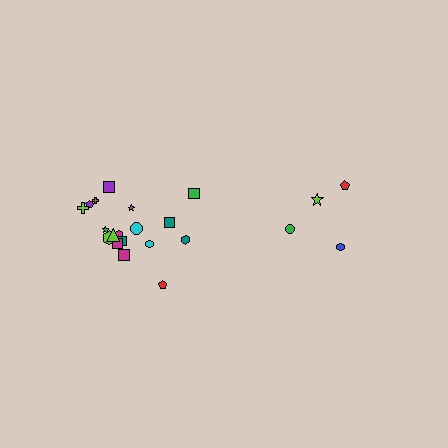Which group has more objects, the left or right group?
The left group.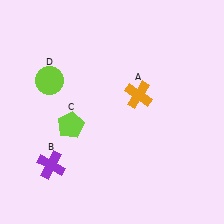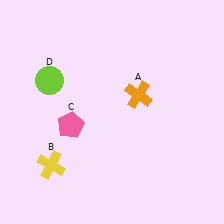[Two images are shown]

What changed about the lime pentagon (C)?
In Image 1, C is lime. In Image 2, it changed to pink.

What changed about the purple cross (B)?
In Image 1, B is purple. In Image 2, it changed to yellow.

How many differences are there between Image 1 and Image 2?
There are 2 differences between the two images.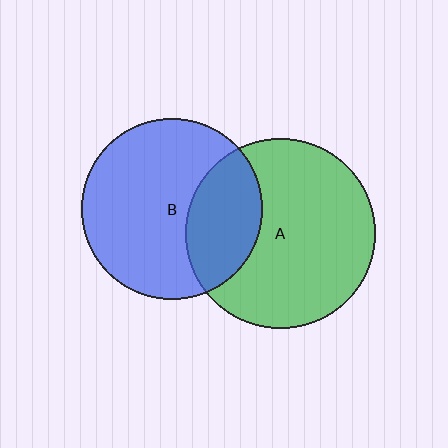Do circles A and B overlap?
Yes.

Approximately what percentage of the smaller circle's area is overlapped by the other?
Approximately 30%.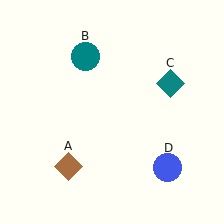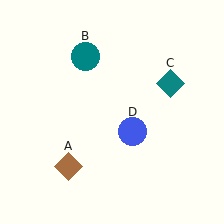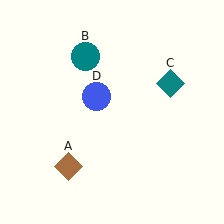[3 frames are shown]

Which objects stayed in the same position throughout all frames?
Brown diamond (object A) and teal circle (object B) and teal diamond (object C) remained stationary.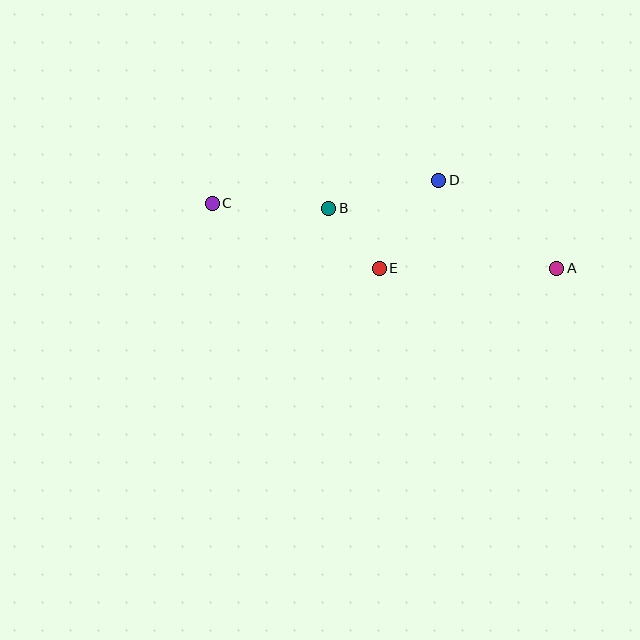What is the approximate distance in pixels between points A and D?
The distance between A and D is approximately 147 pixels.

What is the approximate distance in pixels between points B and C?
The distance between B and C is approximately 117 pixels.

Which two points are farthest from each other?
Points A and C are farthest from each other.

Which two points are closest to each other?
Points B and E are closest to each other.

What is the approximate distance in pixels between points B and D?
The distance between B and D is approximately 114 pixels.